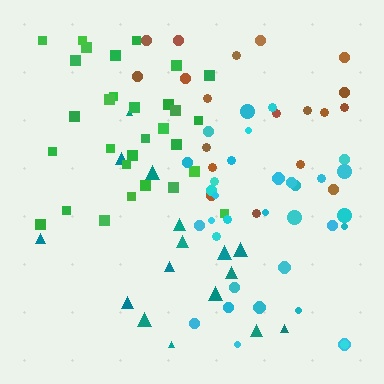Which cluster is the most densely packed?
Cyan.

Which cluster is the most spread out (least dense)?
Teal.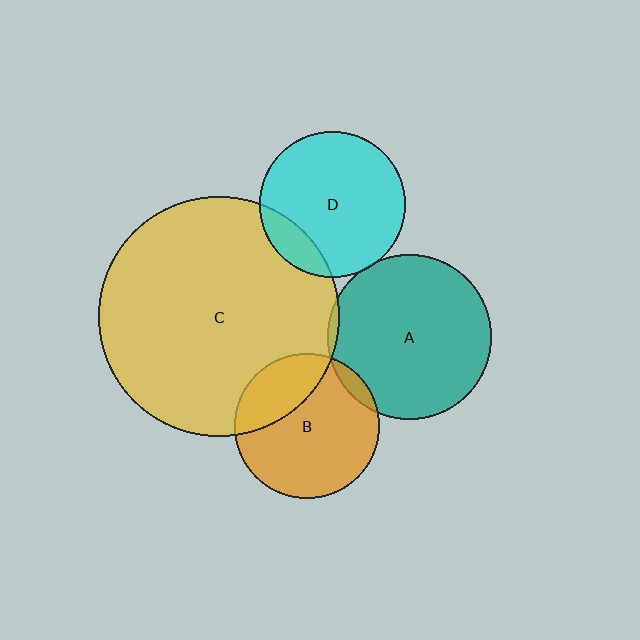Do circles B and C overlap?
Yes.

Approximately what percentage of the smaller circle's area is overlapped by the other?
Approximately 25%.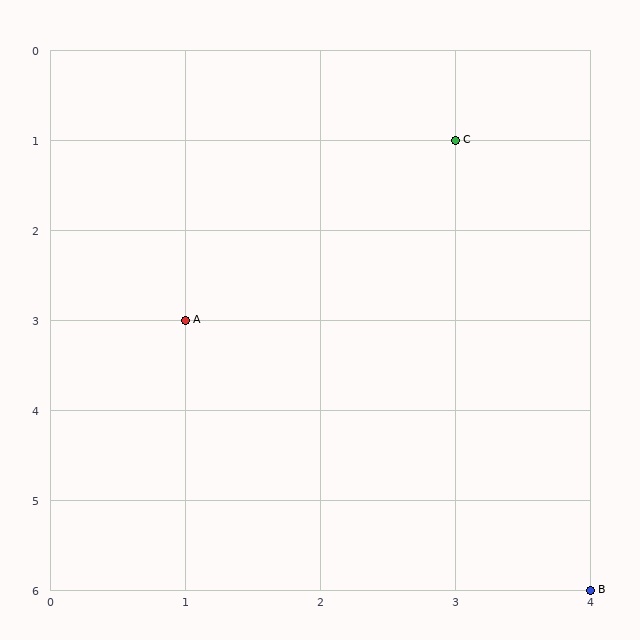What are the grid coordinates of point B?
Point B is at grid coordinates (4, 6).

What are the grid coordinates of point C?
Point C is at grid coordinates (3, 1).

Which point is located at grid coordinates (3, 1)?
Point C is at (3, 1).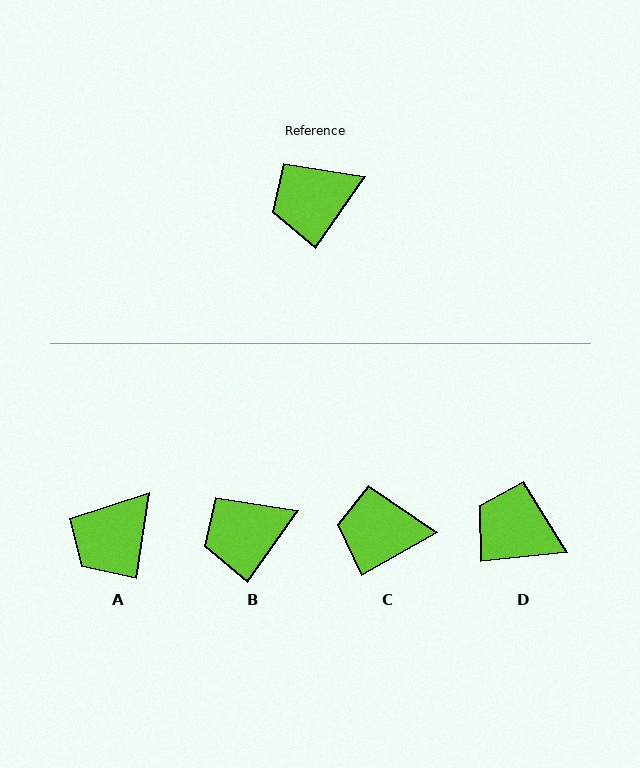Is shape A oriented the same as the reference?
No, it is off by about 27 degrees.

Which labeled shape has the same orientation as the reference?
B.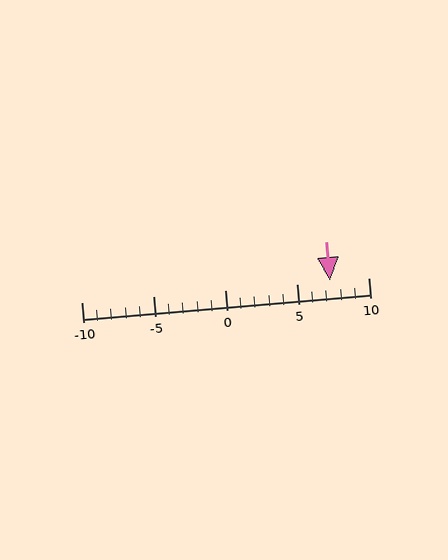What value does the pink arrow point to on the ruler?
The pink arrow points to approximately 7.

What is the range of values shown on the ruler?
The ruler shows values from -10 to 10.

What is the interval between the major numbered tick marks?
The major tick marks are spaced 5 units apart.